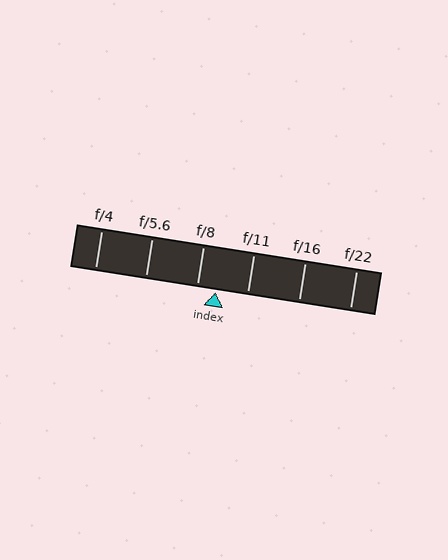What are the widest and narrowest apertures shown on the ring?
The widest aperture shown is f/4 and the narrowest is f/22.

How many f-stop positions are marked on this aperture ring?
There are 6 f-stop positions marked.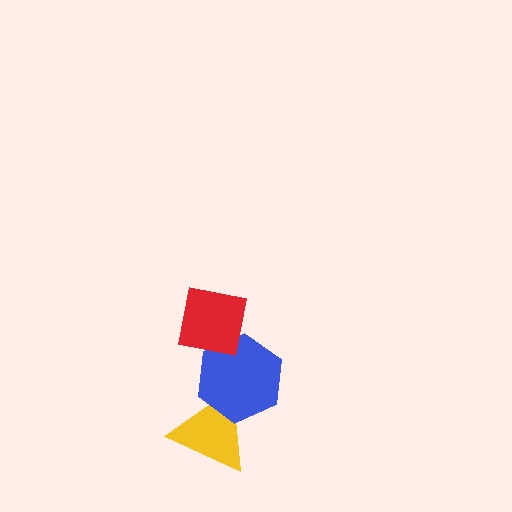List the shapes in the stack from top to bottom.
From top to bottom: the red square, the blue hexagon, the yellow triangle.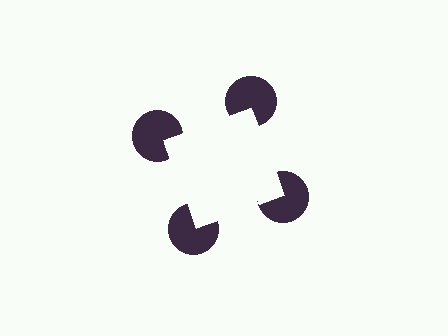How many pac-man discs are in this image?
There are 4 — one at each vertex of the illusory square.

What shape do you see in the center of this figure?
An illusory square — its edges are inferred from the aligned wedge cuts in the pac-man discs, not physically drawn.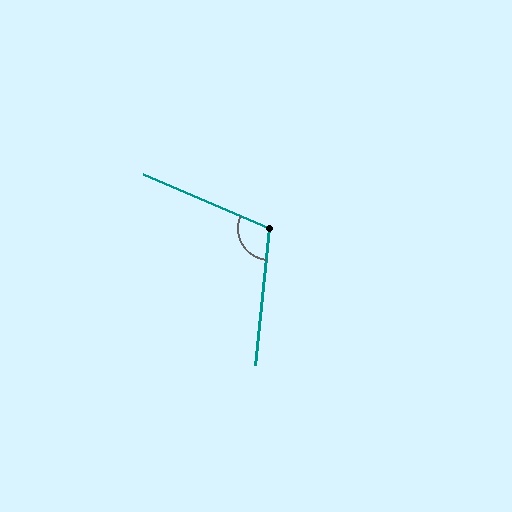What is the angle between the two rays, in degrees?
Approximately 107 degrees.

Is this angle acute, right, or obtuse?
It is obtuse.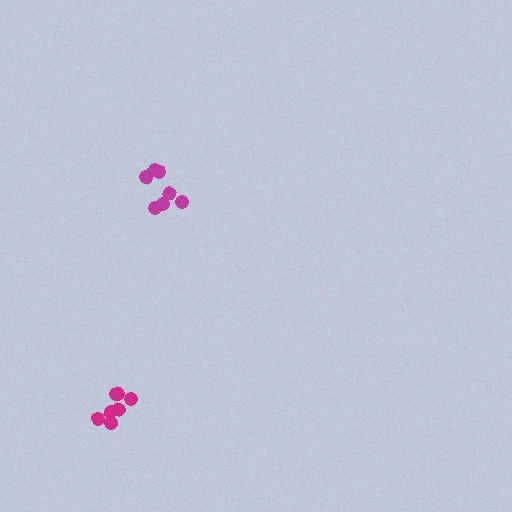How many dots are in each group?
Group 1: 7 dots, Group 2: 7 dots (14 total).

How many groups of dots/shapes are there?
There are 2 groups.